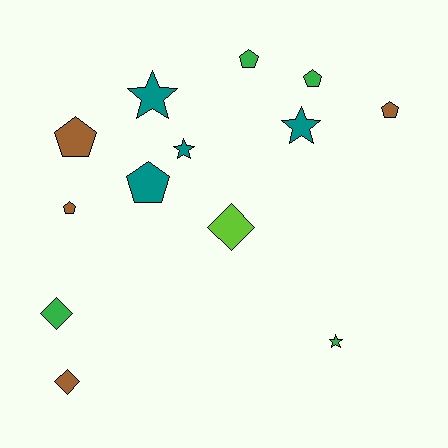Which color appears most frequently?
Teal, with 4 objects.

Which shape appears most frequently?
Pentagon, with 6 objects.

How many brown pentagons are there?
There are 3 brown pentagons.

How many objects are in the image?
There are 13 objects.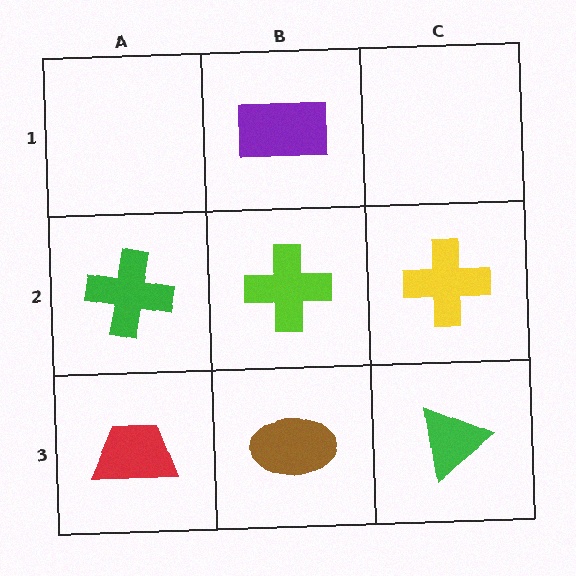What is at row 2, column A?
A green cross.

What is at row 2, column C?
A yellow cross.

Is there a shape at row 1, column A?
No, that cell is empty.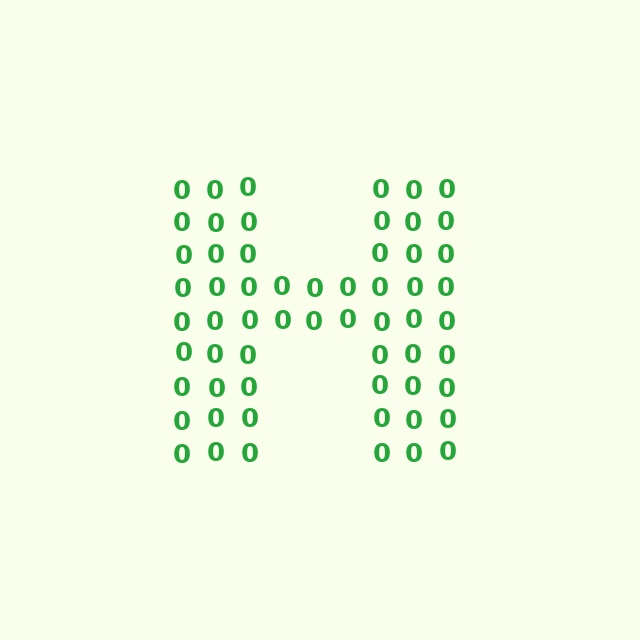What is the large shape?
The large shape is the letter H.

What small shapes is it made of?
It is made of small digit 0's.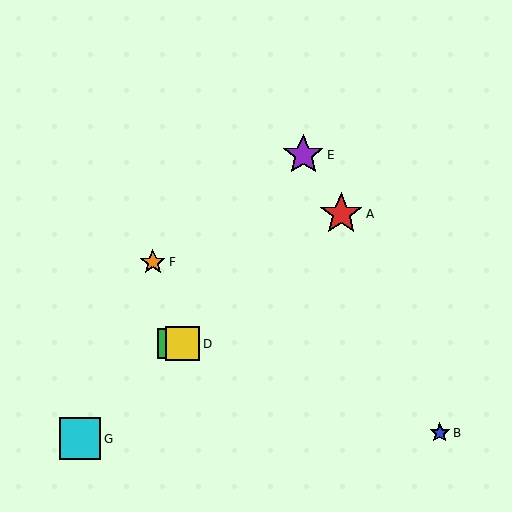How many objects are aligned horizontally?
2 objects (C, D) are aligned horizontally.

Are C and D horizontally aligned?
Yes, both are at y≈344.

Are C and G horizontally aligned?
No, C is at y≈344 and G is at y≈439.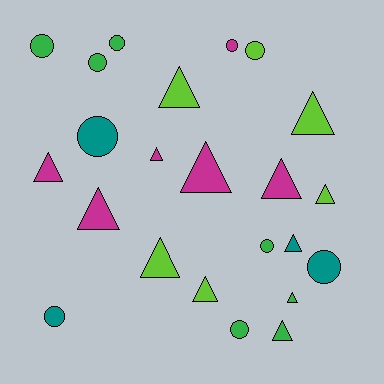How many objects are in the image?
There are 23 objects.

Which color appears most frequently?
Green, with 7 objects.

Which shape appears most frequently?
Triangle, with 13 objects.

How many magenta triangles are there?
There are 5 magenta triangles.